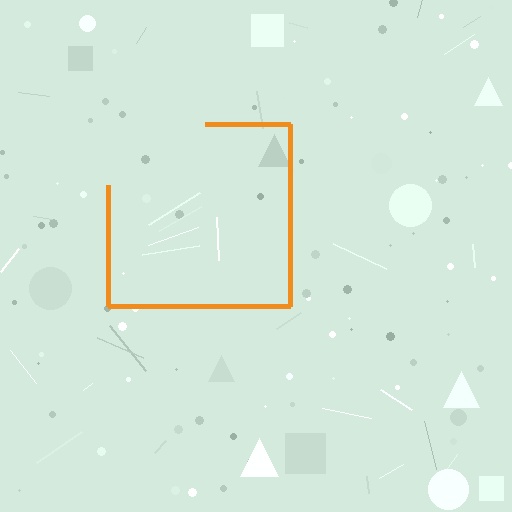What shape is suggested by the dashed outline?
The dashed outline suggests a square.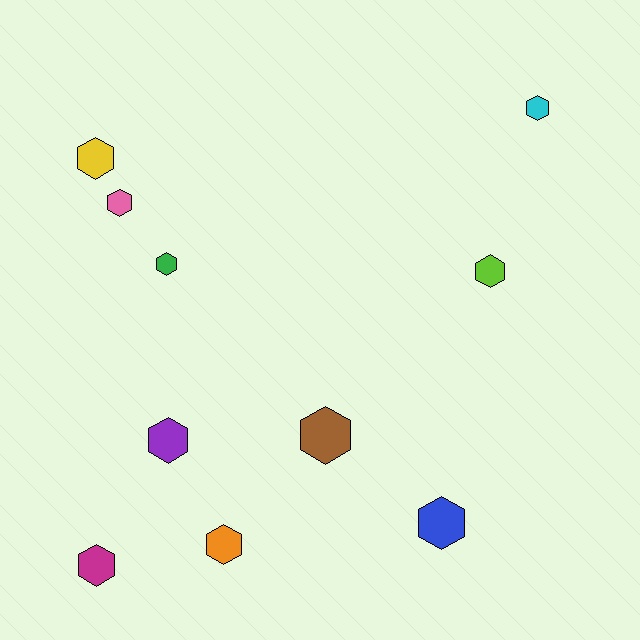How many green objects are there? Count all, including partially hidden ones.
There is 1 green object.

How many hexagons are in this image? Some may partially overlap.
There are 10 hexagons.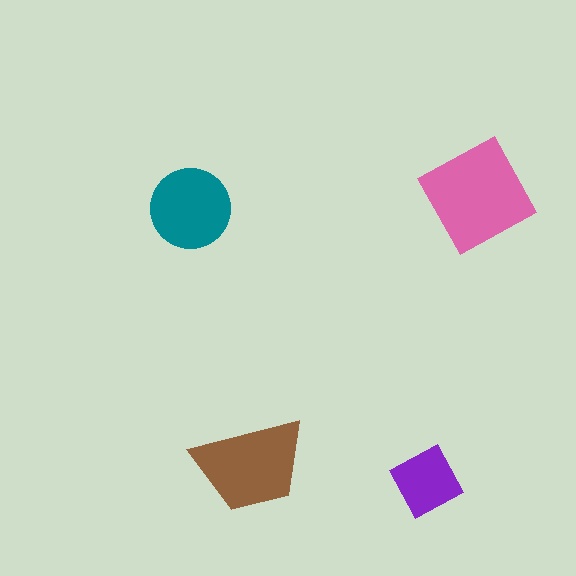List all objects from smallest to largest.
The purple square, the teal circle, the brown trapezoid, the pink diamond.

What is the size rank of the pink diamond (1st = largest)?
1st.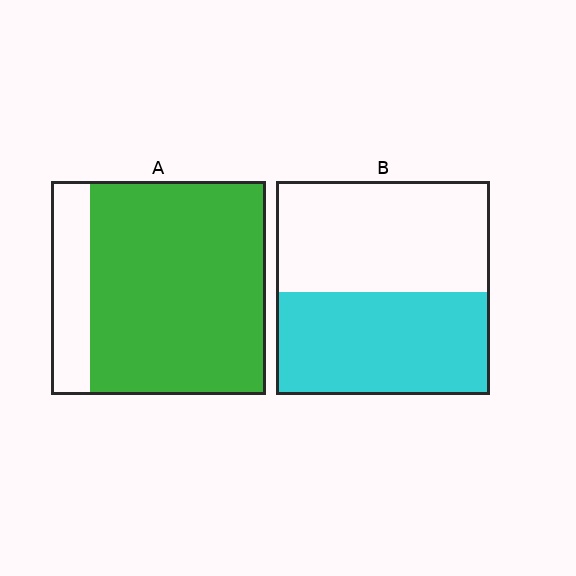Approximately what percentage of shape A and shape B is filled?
A is approximately 80% and B is approximately 50%.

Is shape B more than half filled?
Roughly half.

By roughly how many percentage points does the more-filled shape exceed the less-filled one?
By roughly 35 percentage points (A over B).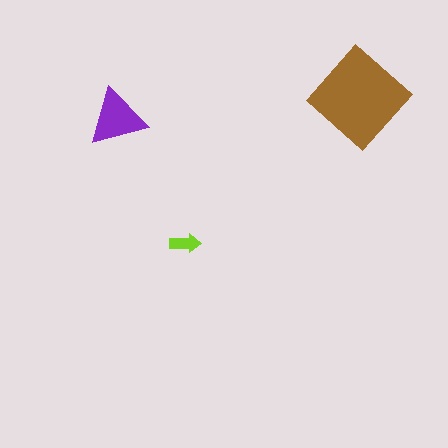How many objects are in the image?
There are 3 objects in the image.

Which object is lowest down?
The lime arrow is bottommost.